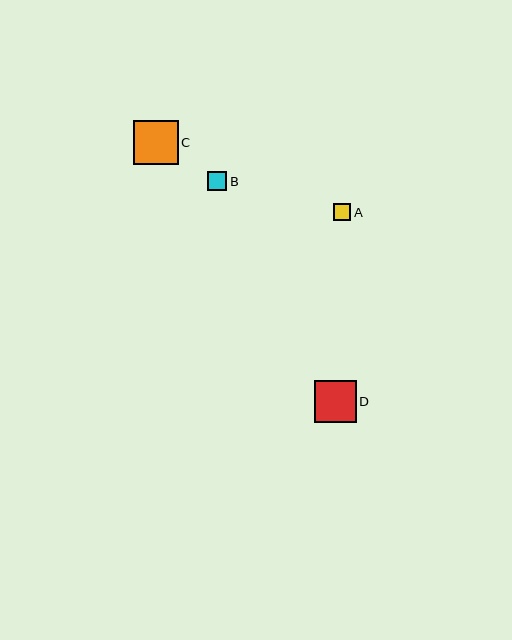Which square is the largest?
Square C is the largest with a size of approximately 44 pixels.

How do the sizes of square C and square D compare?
Square C and square D are approximately the same size.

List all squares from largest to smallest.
From largest to smallest: C, D, B, A.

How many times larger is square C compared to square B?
Square C is approximately 2.3 times the size of square B.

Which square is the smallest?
Square A is the smallest with a size of approximately 17 pixels.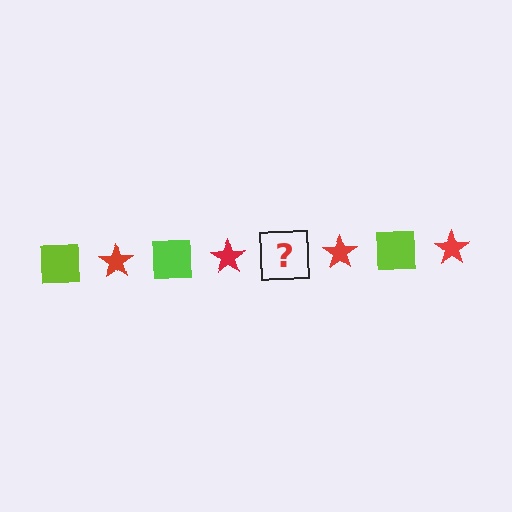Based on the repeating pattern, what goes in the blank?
The blank should be a lime square.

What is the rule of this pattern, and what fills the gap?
The rule is that the pattern alternates between lime square and red star. The gap should be filled with a lime square.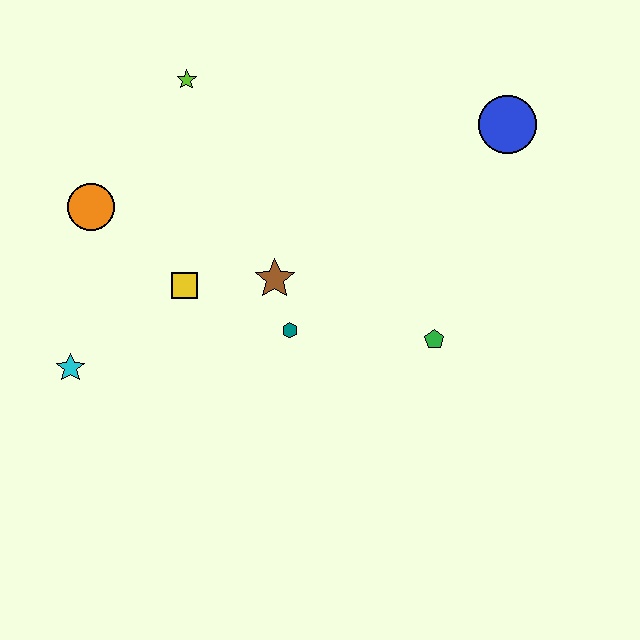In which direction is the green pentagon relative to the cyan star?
The green pentagon is to the right of the cyan star.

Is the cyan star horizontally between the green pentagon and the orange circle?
No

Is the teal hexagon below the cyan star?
No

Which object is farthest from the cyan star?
The blue circle is farthest from the cyan star.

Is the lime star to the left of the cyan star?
No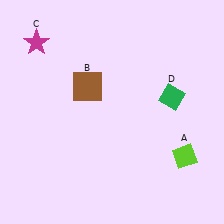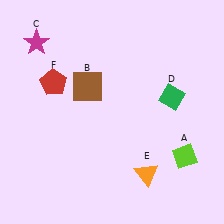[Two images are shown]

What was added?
An orange triangle (E), a red pentagon (F) were added in Image 2.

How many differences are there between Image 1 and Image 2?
There are 2 differences between the two images.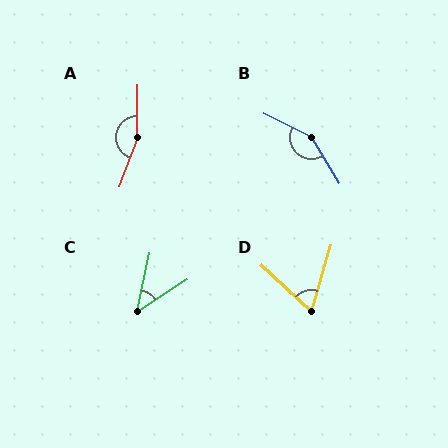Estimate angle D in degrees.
Approximately 64 degrees.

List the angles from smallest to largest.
C (45°), D (64°), B (148°), A (160°).